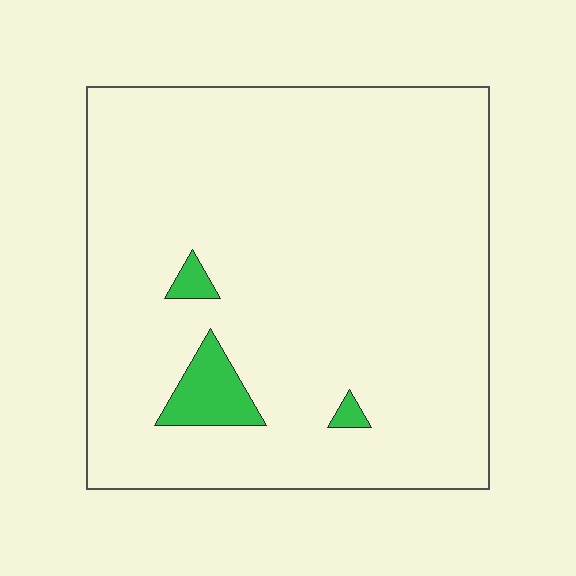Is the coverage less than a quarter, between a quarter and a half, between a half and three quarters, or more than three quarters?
Less than a quarter.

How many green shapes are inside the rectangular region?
3.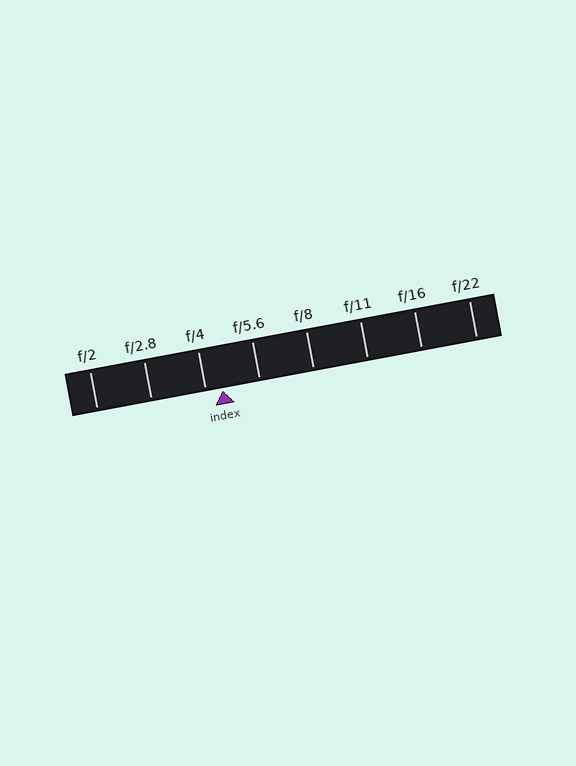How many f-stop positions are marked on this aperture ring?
There are 8 f-stop positions marked.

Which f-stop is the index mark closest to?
The index mark is closest to f/4.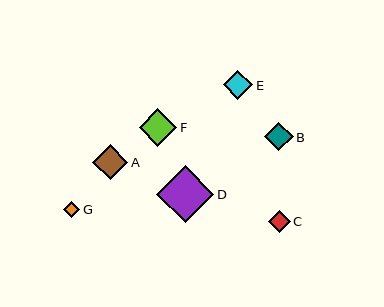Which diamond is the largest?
Diamond D is the largest with a size of approximately 57 pixels.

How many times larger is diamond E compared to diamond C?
Diamond E is approximately 1.4 times the size of diamond C.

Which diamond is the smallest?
Diamond G is the smallest with a size of approximately 16 pixels.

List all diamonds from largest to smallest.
From largest to smallest: D, F, A, E, B, C, G.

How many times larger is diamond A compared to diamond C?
Diamond A is approximately 1.6 times the size of diamond C.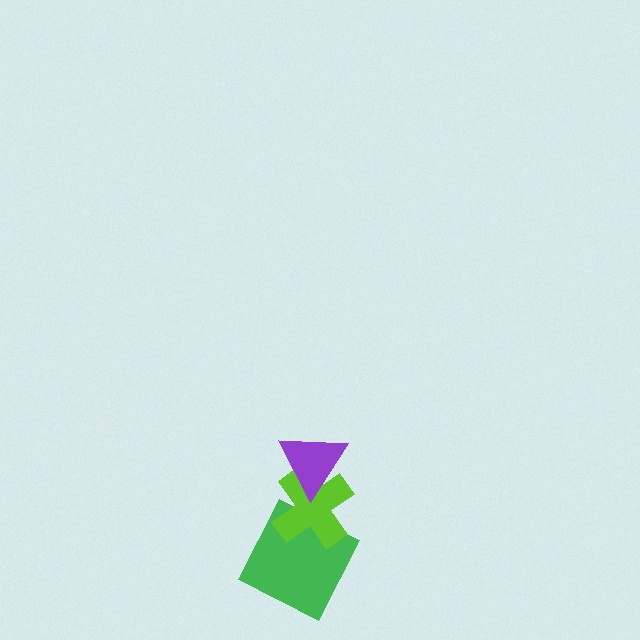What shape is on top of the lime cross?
The purple triangle is on top of the lime cross.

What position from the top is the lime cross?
The lime cross is 2nd from the top.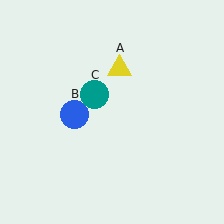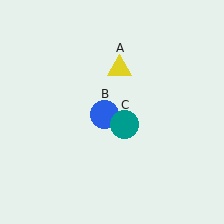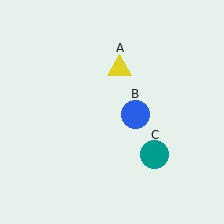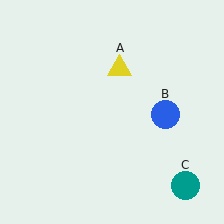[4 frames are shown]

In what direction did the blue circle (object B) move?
The blue circle (object B) moved right.